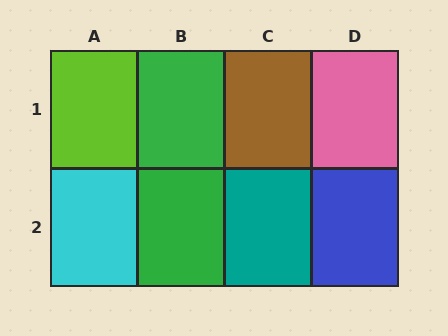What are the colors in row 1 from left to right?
Lime, green, brown, pink.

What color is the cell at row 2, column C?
Teal.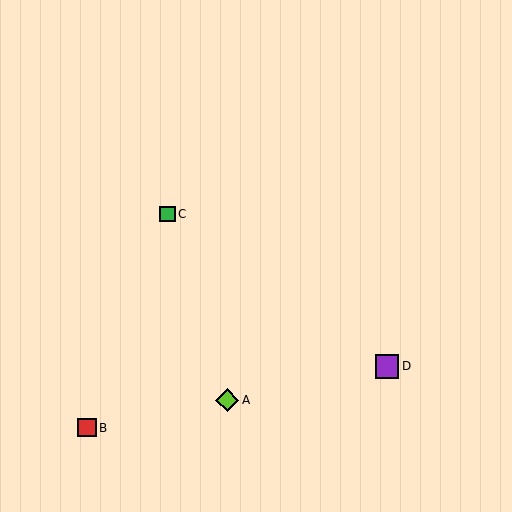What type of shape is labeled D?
Shape D is a purple square.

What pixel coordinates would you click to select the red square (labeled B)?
Click at (87, 428) to select the red square B.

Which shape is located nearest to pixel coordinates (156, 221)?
The green square (labeled C) at (167, 214) is nearest to that location.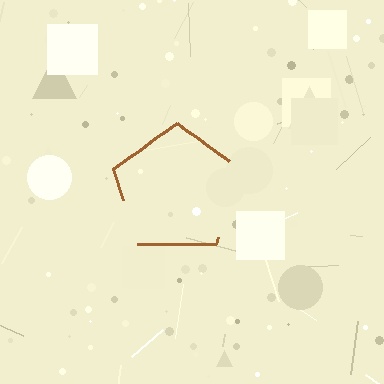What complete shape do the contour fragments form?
The contour fragments form a pentagon.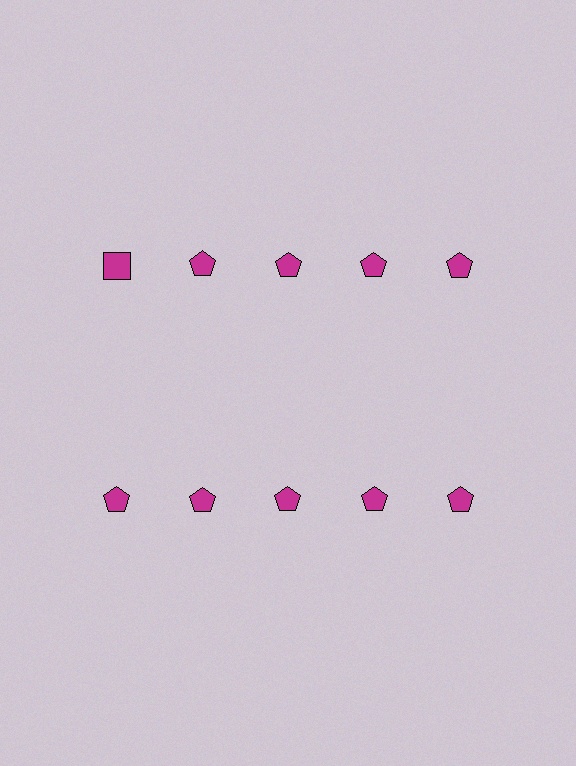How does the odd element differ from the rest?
It has a different shape: square instead of pentagon.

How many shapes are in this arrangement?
There are 10 shapes arranged in a grid pattern.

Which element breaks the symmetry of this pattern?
The magenta square in the top row, leftmost column breaks the symmetry. All other shapes are magenta pentagons.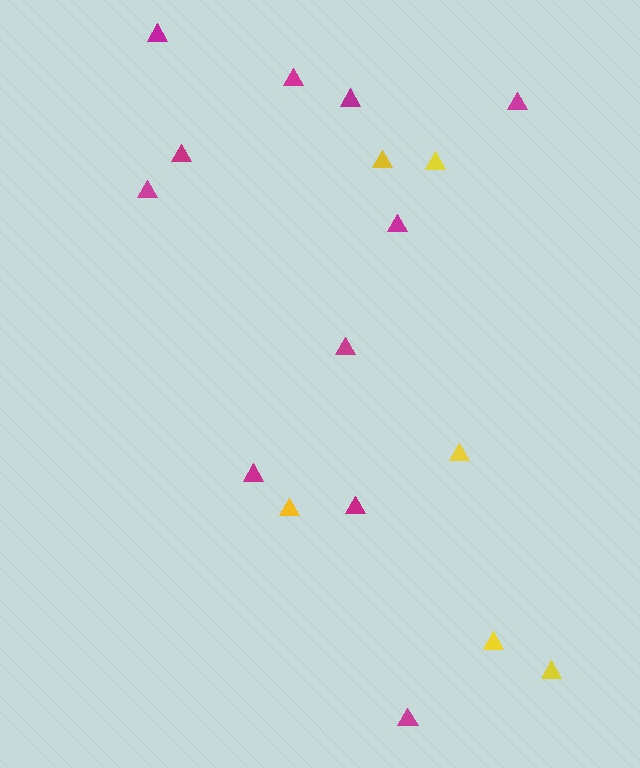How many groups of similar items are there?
There are 2 groups: one group of magenta triangles (11) and one group of yellow triangles (6).